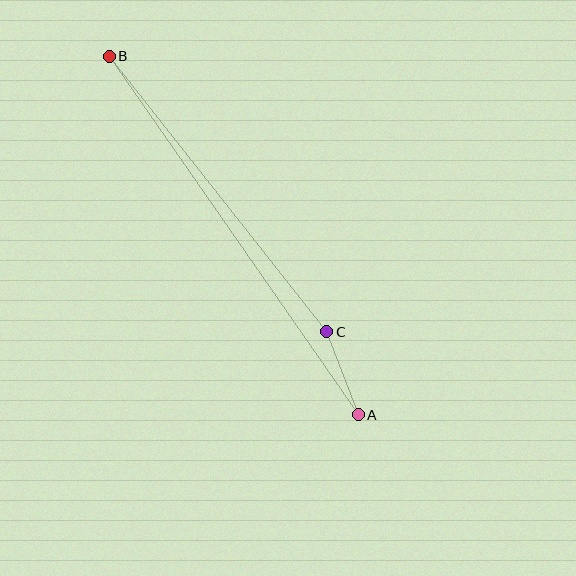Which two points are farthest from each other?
Points A and B are farthest from each other.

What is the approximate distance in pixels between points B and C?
The distance between B and C is approximately 351 pixels.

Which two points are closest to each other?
Points A and C are closest to each other.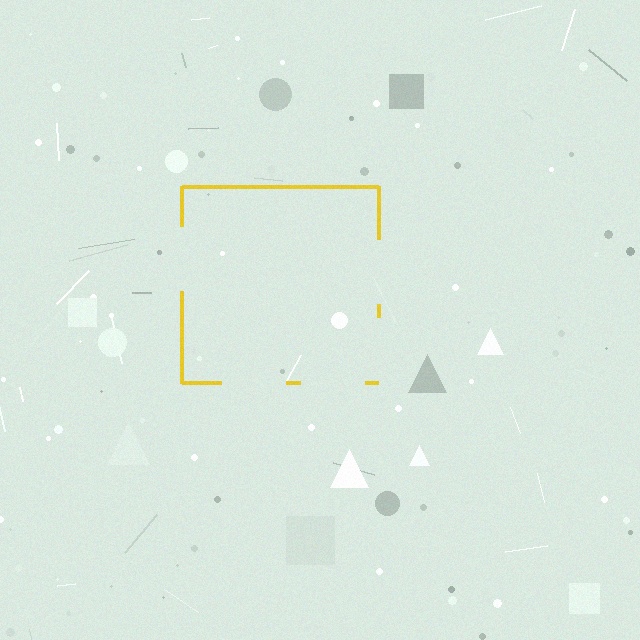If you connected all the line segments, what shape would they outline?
They would outline a square.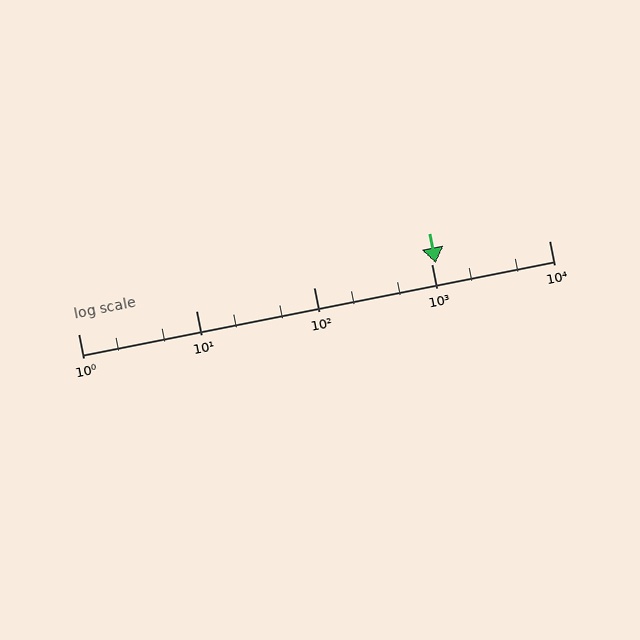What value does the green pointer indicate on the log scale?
The pointer indicates approximately 1100.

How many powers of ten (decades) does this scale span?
The scale spans 4 decades, from 1 to 10000.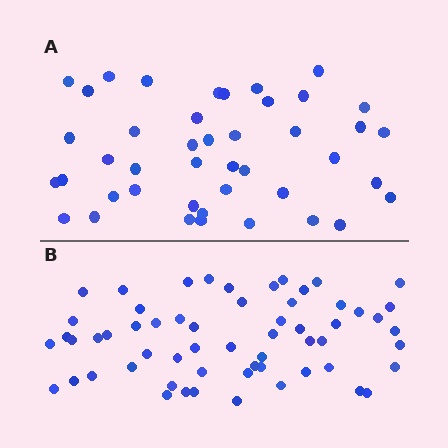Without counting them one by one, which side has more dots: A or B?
Region B (the bottom region) has more dots.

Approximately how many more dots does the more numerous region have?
Region B has approximately 15 more dots than region A.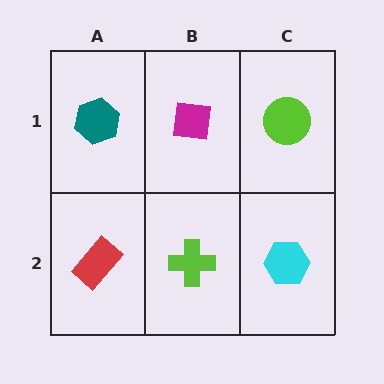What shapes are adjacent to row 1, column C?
A cyan hexagon (row 2, column C), a magenta square (row 1, column B).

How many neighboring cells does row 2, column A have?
2.